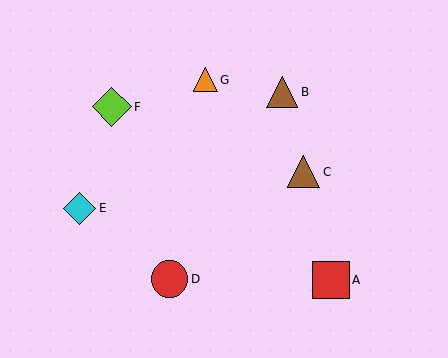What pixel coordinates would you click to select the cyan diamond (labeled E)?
Click at (80, 208) to select the cyan diamond E.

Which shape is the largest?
The lime diamond (labeled F) is the largest.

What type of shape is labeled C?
Shape C is a brown triangle.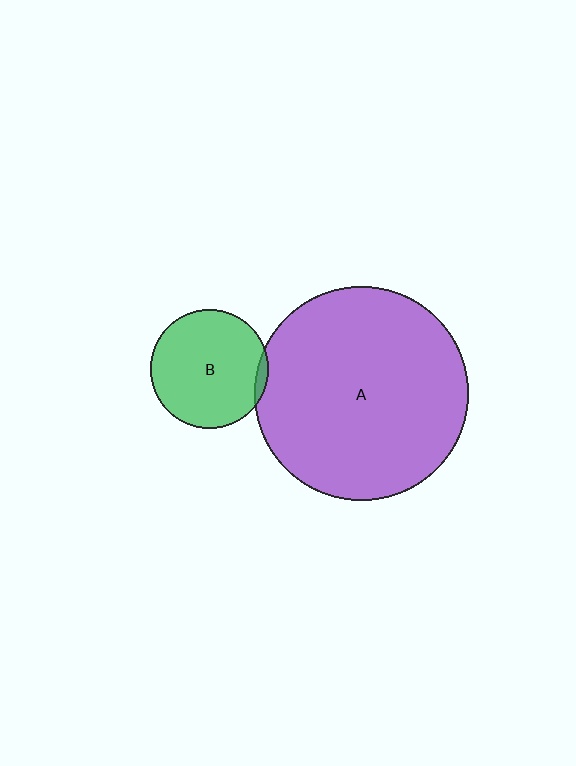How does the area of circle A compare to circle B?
Approximately 3.2 times.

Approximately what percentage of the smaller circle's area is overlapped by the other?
Approximately 5%.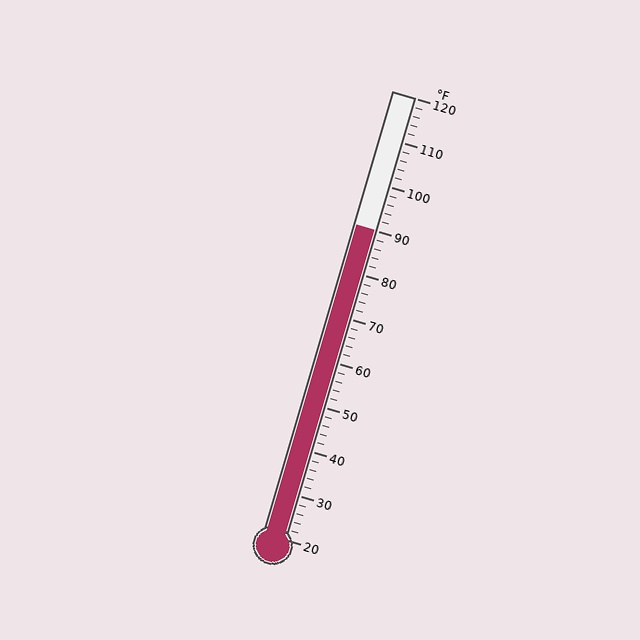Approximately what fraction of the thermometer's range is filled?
The thermometer is filled to approximately 70% of its range.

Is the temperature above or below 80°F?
The temperature is above 80°F.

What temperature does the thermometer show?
The thermometer shows approximately 90°F.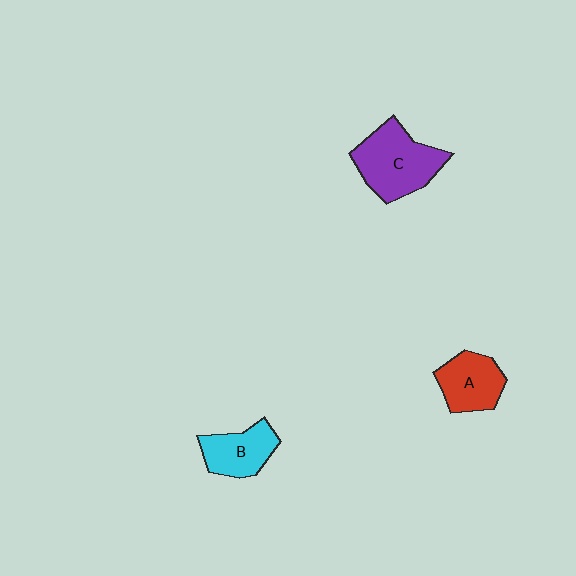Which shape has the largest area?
Shape C (purple).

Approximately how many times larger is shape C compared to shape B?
Approximately 1.5 times.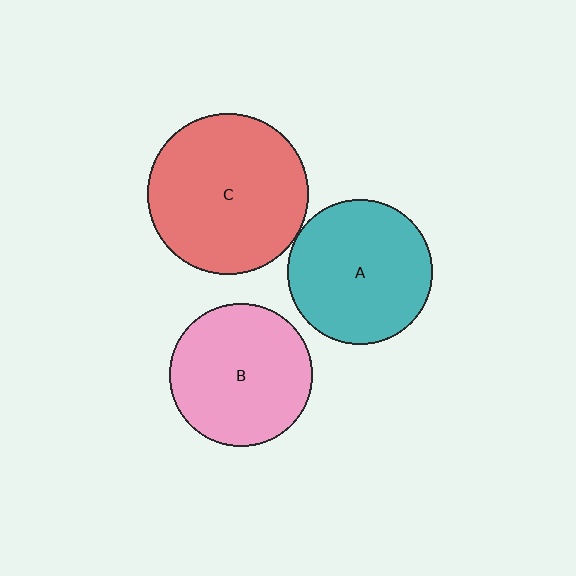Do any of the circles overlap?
No, none of the circles overlap.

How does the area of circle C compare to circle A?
Approximately 1.2 times.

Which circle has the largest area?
Circle C (red).